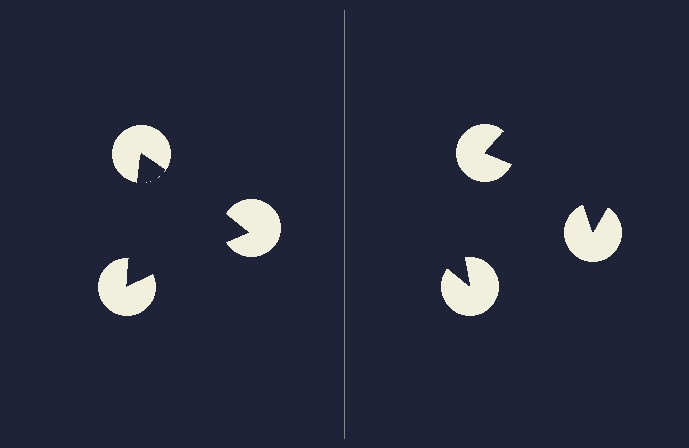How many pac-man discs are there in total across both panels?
6 — 3 on each side.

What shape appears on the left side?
An illusory triangle.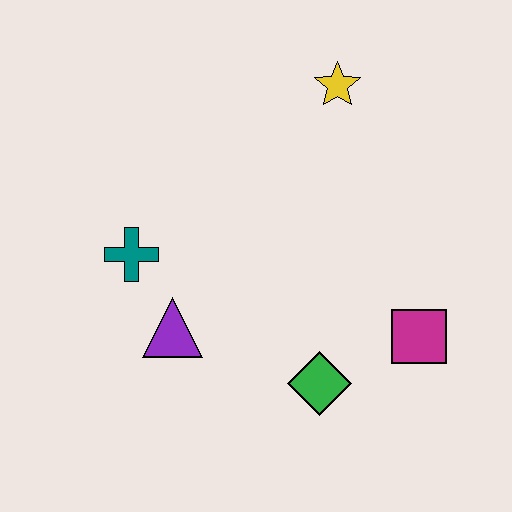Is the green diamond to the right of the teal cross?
Yes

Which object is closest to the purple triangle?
The teal cross is closest to the purple triangle.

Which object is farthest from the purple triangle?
The yellow star is farthest from the purple triangle.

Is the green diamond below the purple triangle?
Yes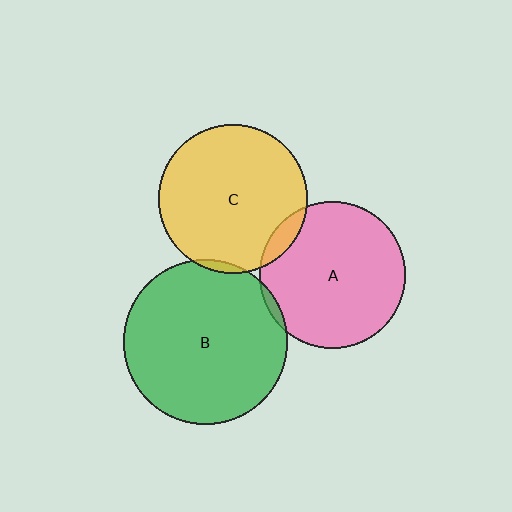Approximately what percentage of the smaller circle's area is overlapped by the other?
Approximately 5%.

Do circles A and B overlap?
Yes.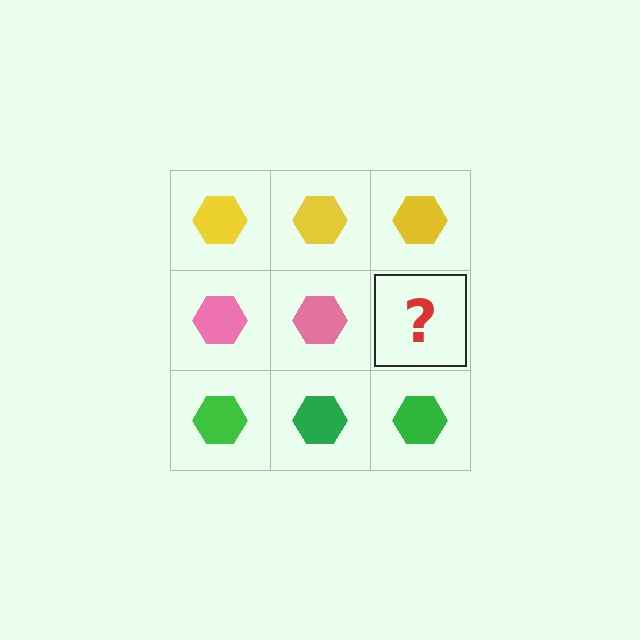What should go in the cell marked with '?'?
The missing cell should contain a pink hexagon.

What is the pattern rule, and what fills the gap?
The rule is that each row has a consistent color. The gap should be filled with a pink hexagon.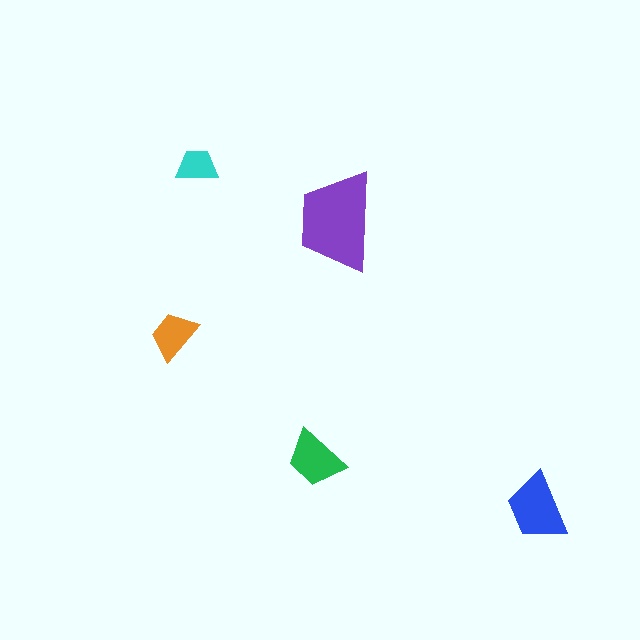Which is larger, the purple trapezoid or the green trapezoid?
The purple one.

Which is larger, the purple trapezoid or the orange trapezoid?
The purple one.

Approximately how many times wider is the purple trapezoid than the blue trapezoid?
About 1.5 times wider.